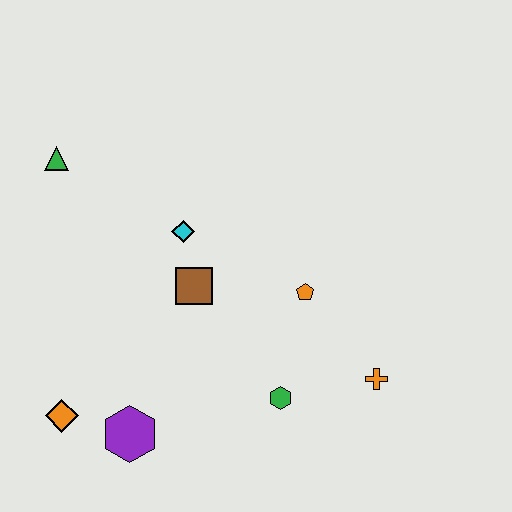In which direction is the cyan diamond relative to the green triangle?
The cyan diamond is to the right of the green triangle.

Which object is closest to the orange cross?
The green hexagon is closest to the orange cross.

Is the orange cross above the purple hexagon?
Yes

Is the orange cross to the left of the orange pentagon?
No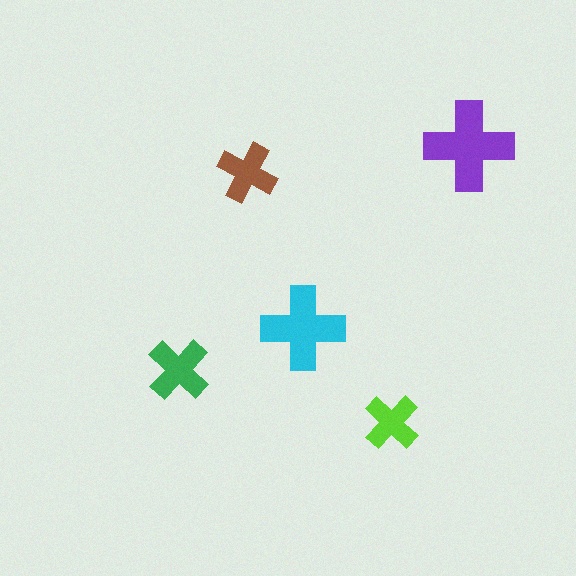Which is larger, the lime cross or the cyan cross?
The cyan one.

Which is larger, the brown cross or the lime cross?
The brown one.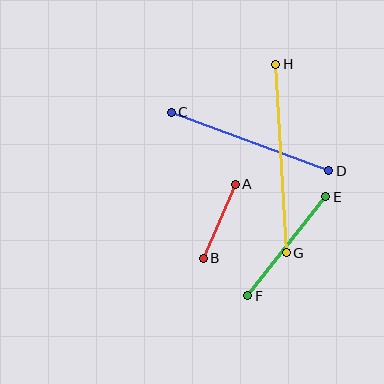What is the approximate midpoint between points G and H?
The midpoint is at approximately (281, 158) pixels.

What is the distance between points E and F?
The distance is approximately 126 pixels.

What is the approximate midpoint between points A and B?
The midpoint is at approximately (219, 221) pixels.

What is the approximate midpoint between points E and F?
The midpoint is at approximately (287, 246) pixels.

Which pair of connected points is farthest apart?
Points G and H are farthest apart.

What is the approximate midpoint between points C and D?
The midpoint is at approximately (250, 142) pixels.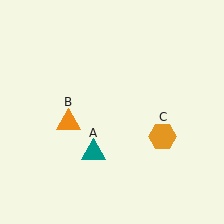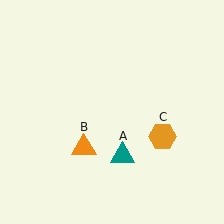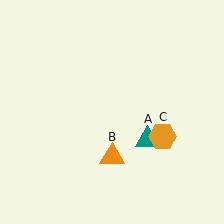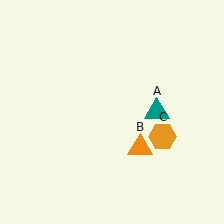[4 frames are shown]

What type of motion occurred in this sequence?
The teal triangle (object A), orange triangle (object B) rotated counterclockwise around the center of the scene.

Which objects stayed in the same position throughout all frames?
Orange hexagon (object C) remained stationary.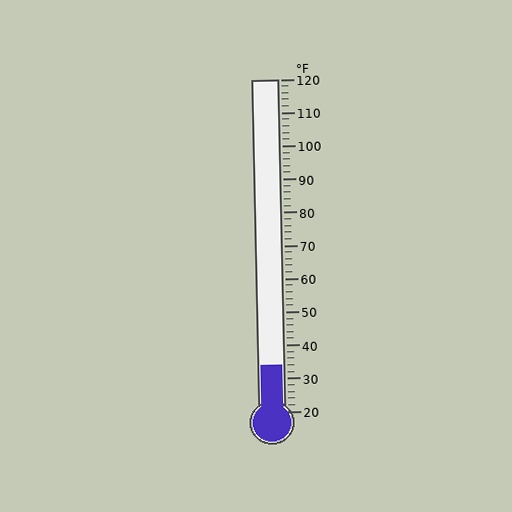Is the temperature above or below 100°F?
The temperature is below 100°F.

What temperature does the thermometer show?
The thermometer shows approximately 34°F.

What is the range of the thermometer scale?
The thermometer scale ranges from 20°F to 120°F.